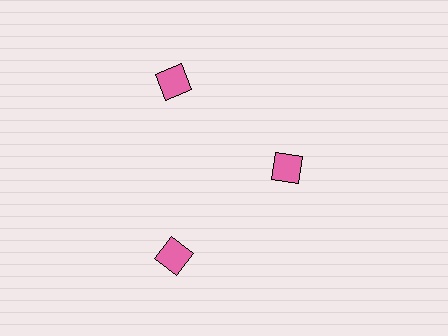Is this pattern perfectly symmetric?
No. The 3 pink squares are arranged in a ring, but one element near the 3 o'clock position is pulled inward toward the center, breaking the 3-fold rotational symmetry.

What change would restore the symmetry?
The symmetry would be restored by moving it outward, back onto the ring so that all 3 squares sit at equal angles and equal distance from the center.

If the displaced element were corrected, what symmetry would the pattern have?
It would have 3-fold rotational symmetry — the pattern would map onto itself every 120 degrees.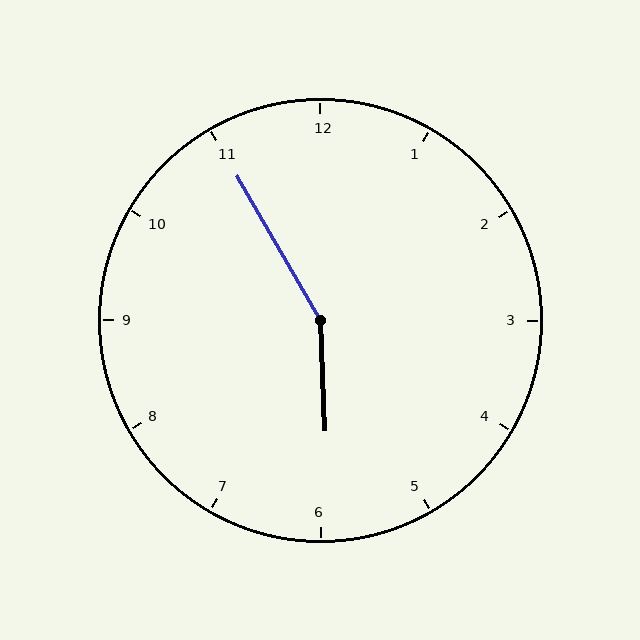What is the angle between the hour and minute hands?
Approximately 152 degrees.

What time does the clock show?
5:55.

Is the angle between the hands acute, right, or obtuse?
It is obtuse.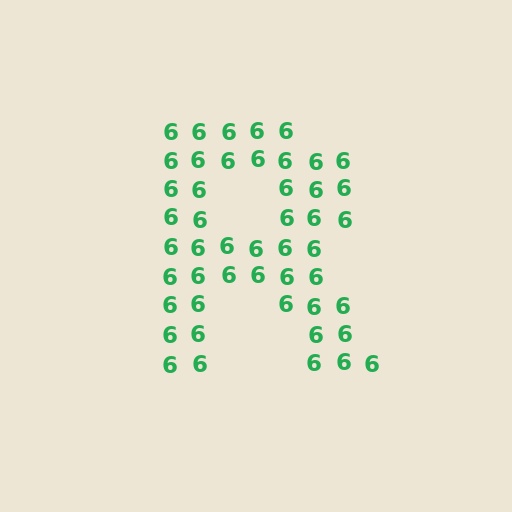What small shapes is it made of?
It is made of small digit 6's.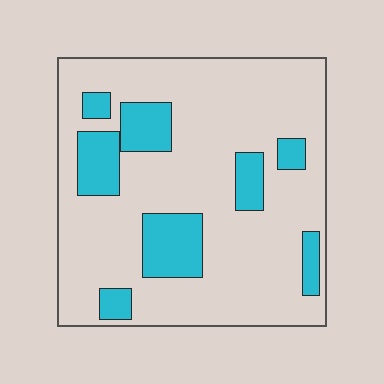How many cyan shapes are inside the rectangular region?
8.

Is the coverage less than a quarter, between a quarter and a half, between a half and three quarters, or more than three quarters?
Less than a quarter.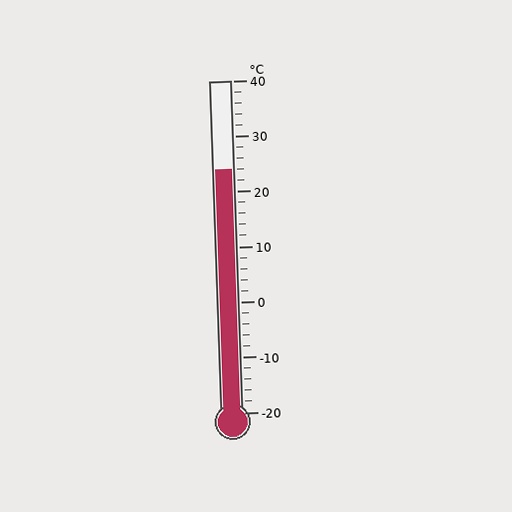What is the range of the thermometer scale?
The thermometer scale ranges from -20°C to 40°C.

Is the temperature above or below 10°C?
The temperature is above 10°C.